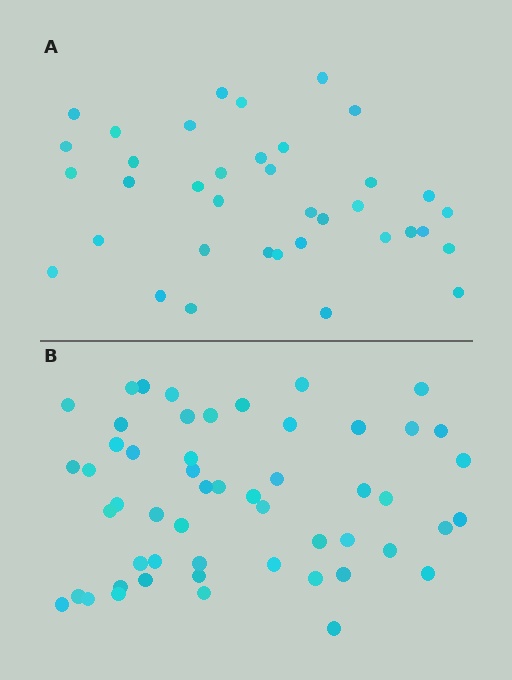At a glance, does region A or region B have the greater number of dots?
Region B (the bottom region) has more dots.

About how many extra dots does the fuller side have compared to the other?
Region B has approximately 15 more dots than region A.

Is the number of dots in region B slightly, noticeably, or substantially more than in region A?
Region B has noticeably more, but not dramatically so. The ratio is roughly 1.4 to 1.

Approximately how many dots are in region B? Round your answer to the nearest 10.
About 50 dots. (The exact count is 53, which rounds to 50.)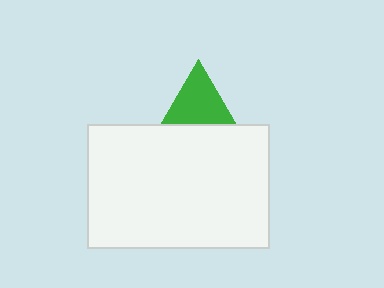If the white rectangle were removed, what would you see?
You would see the complete green triangle.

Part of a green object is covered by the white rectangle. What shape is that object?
It is a triangle.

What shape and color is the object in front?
The object in front is a white rectangle.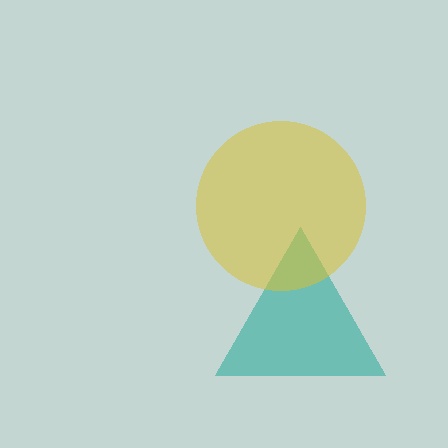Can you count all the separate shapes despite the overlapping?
Yes, there are 2 separate shapes.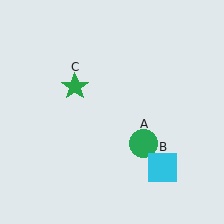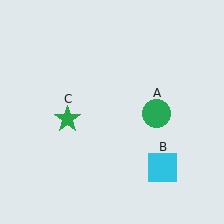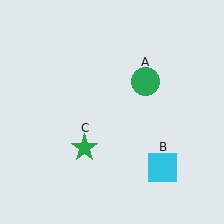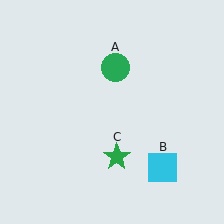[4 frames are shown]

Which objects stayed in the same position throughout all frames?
Cyan square (object B) remained stationary.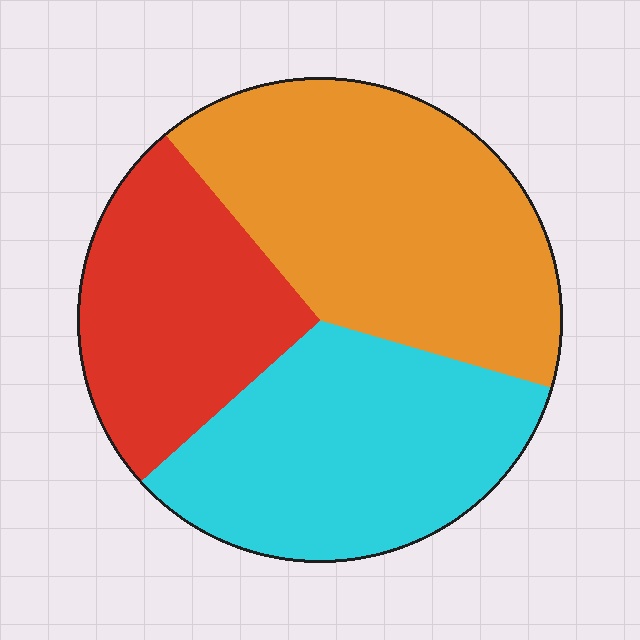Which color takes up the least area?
Red, at roughly 25%.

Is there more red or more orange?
Orange.